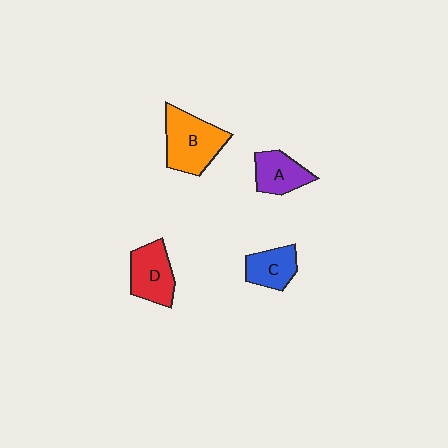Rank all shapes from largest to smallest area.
From largest to smallest: B (orange), D (red), A (purple), C (blue).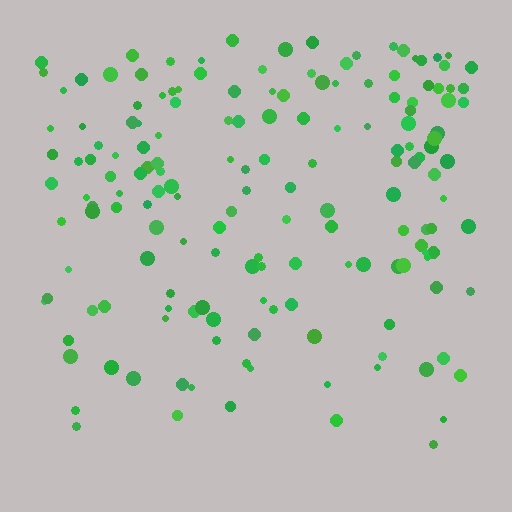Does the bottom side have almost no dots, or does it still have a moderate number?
Still a moderate number, just noticeably fewer than the top.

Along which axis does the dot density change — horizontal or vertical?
Vertical.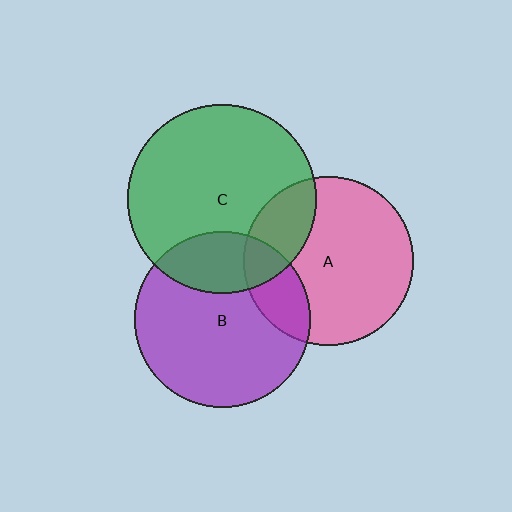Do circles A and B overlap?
Yes.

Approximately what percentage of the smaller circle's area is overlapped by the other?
Approximately 20%.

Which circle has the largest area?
Circle C (green).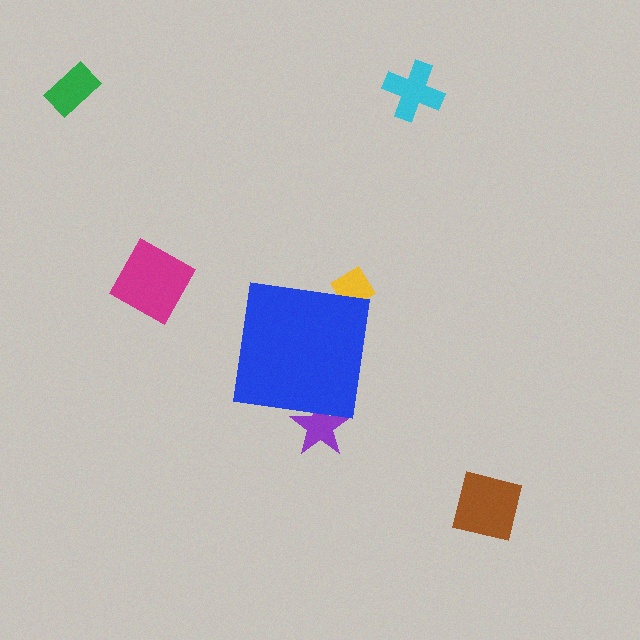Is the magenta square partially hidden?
No, the magenta square is fully visible.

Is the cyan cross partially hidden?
No, the cyan cross is fully visible.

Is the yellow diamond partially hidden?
Yes, the yellow diamond is partially hidden behind the blue square.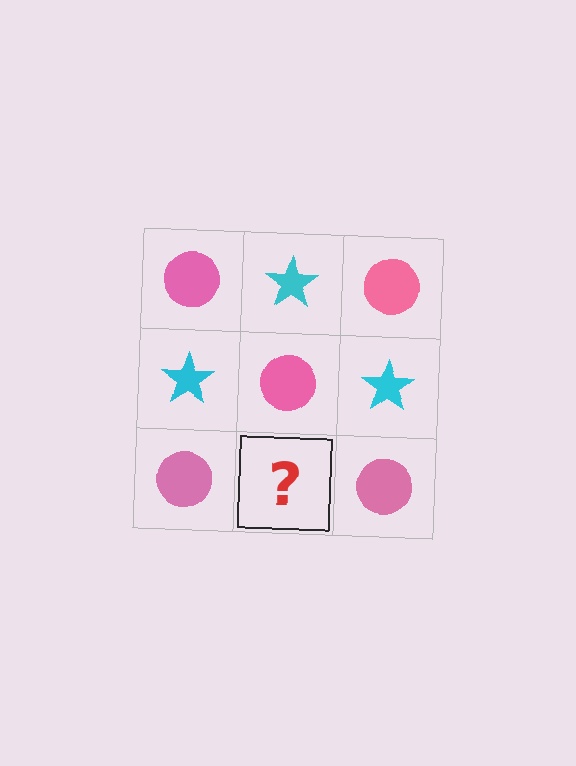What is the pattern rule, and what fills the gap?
The rule is that it alternates pink circle and cyan star in a checkerboard pattern. The gap should be filled with a cyan star.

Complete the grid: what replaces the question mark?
The question mark should be replaced with a cyan star.